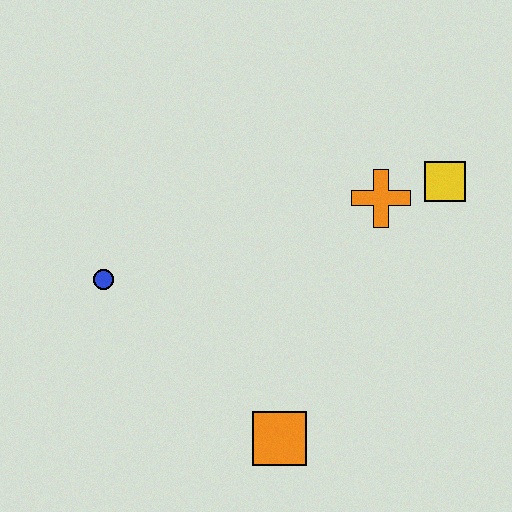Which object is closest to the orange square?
The blue circle is closest to the orange square.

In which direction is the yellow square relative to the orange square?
The yellow square is above the orange square.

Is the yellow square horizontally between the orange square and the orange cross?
No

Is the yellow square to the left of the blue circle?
No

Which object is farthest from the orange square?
The yellow square is farthest from the orange square.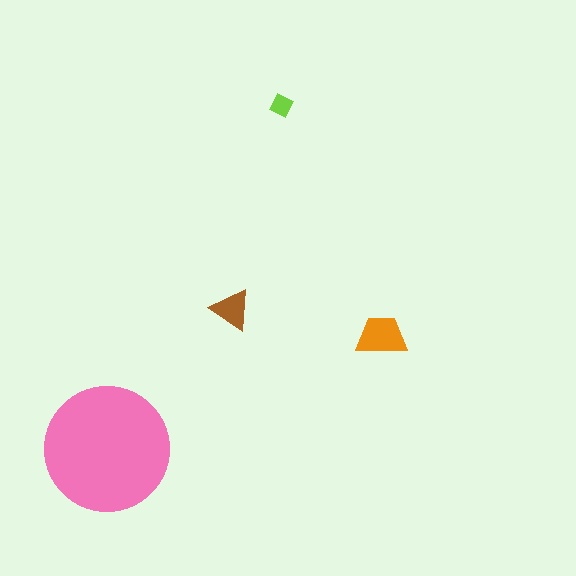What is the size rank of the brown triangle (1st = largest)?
3rd.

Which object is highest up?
The lime diamond is topmost.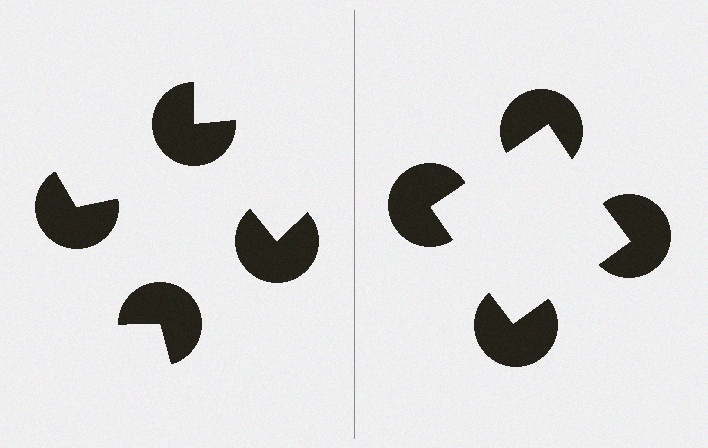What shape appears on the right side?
An illusory square.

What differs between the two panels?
The pac-man discs are positioned identically on both sides; only the wedge orientations differ. On the right they align to a square; on the left they are misaligned.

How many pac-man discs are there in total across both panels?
8 — 4 on each side.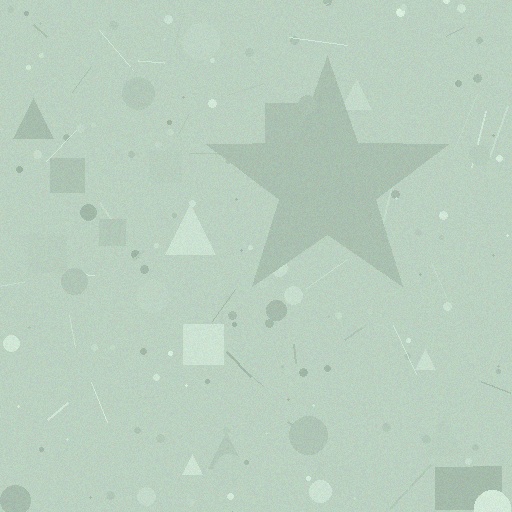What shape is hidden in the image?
A star is hidden in the image.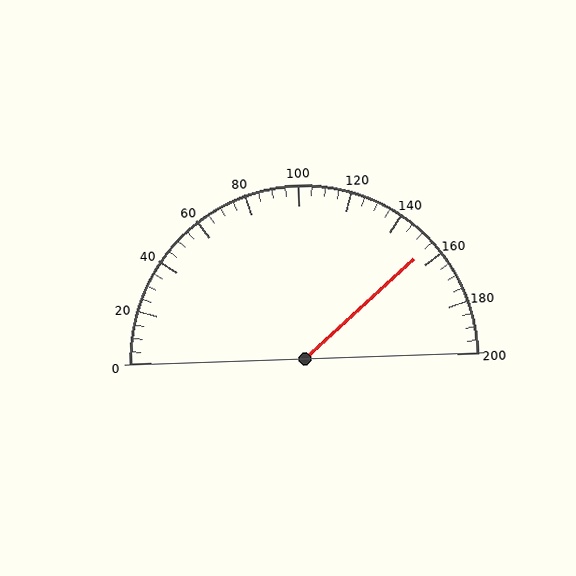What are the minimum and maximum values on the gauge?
The gauge ranges from 0 to 200.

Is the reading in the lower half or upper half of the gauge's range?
The reading is in the upper half of the range (0 to 200).